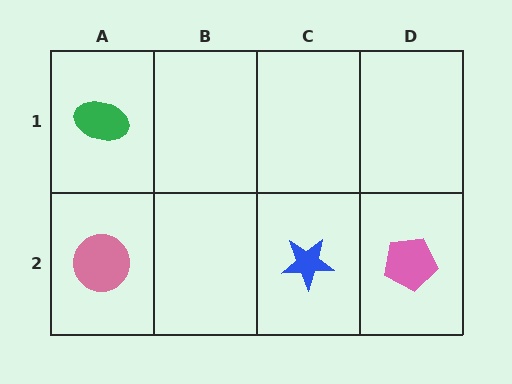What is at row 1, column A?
A green ellipse.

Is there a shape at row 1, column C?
No, that cell is empty.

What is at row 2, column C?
A blue star.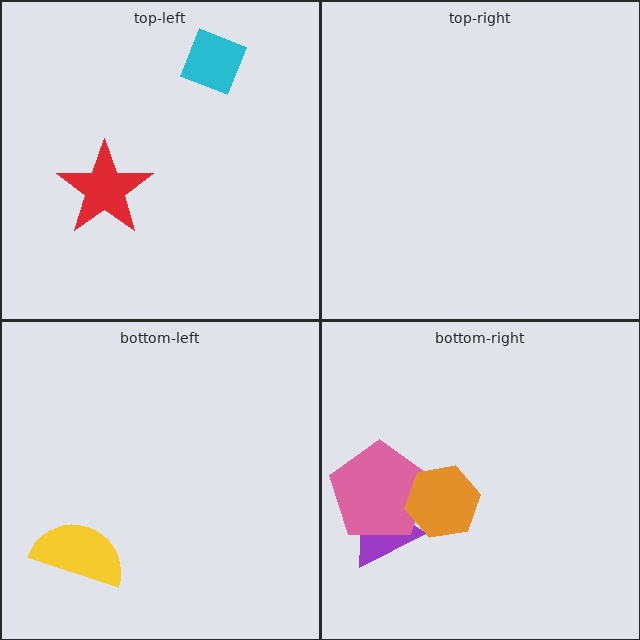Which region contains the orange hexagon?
The bottom-right region.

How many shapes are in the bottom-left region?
1.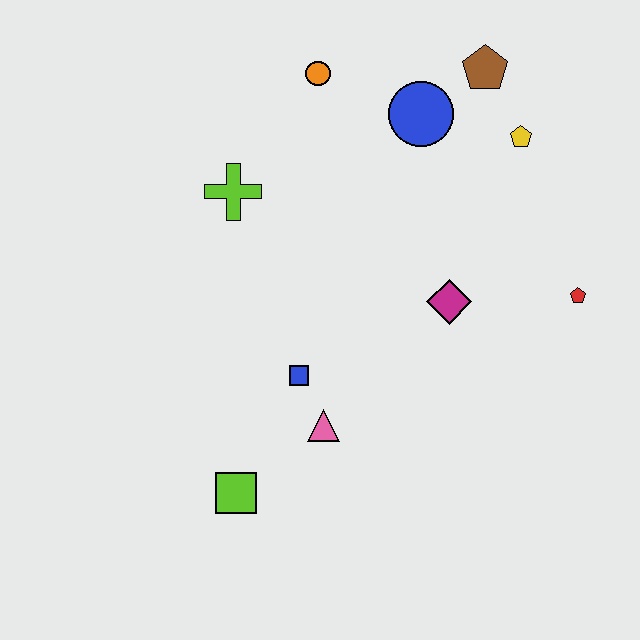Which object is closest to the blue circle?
The brown pentagon is closest to the blue circle.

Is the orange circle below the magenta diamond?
No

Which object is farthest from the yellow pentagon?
The lime square is farthest from the yellow pentagon.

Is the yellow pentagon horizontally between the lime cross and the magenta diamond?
No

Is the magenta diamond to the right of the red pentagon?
No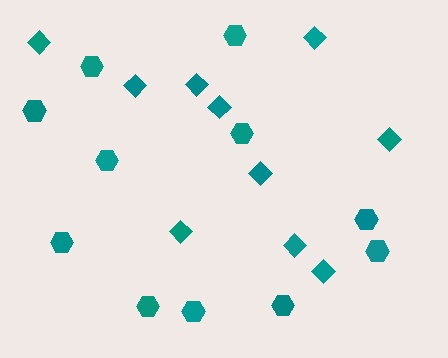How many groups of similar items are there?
There are 2 groups: one group of diamonds (10) and one group of hexagons (11).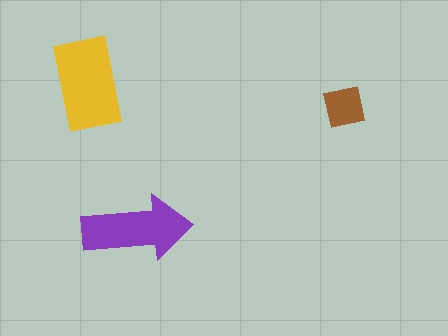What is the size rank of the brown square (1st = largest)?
3rd.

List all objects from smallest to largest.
The brown square, the purple arrow, the yellow rectangle.